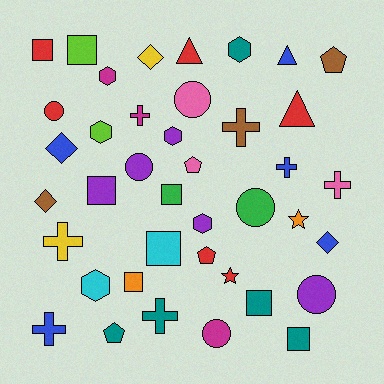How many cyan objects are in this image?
There are 2 cyan objects.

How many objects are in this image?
There are 40 objects.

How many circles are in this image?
There are 6 circles.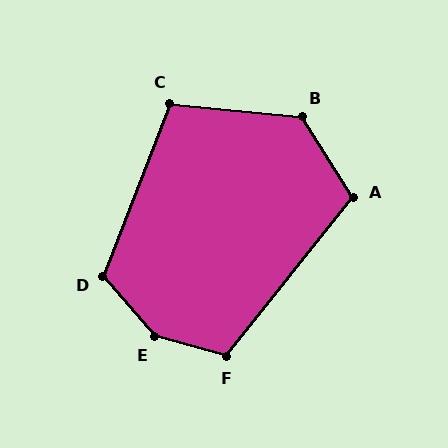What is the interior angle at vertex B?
Approximately 129 degrees (obtuse).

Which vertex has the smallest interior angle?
C, at approximately 105 degrees.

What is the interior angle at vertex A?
Approximately 109 degrees (obtuse).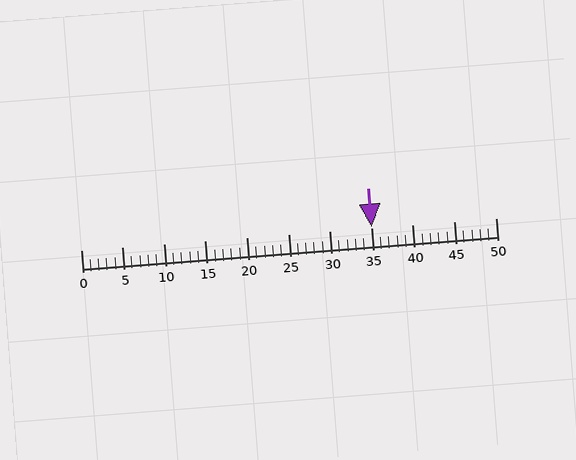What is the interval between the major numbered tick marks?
The major tick marks are spaced 5 units apart.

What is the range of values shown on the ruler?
The ruler shows values from 0 to 50.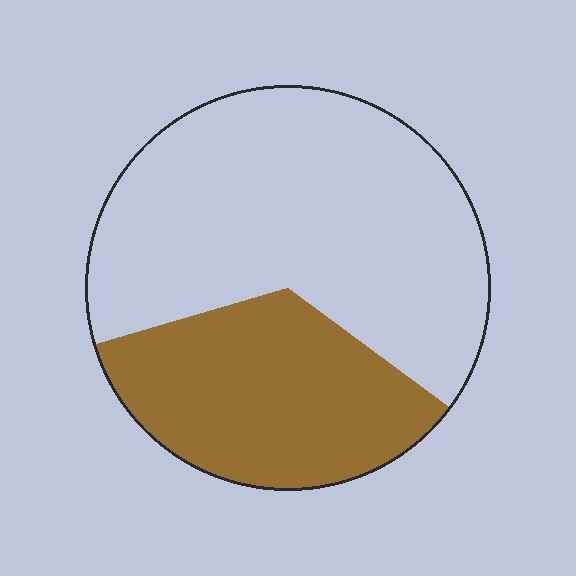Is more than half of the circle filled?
No.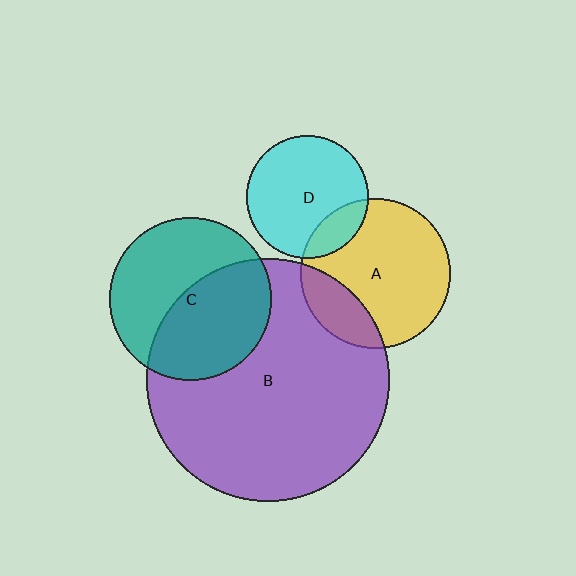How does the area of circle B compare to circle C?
Approximately 2.2 times.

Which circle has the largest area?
Circle B (purple).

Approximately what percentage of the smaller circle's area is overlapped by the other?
Approximately 50%.